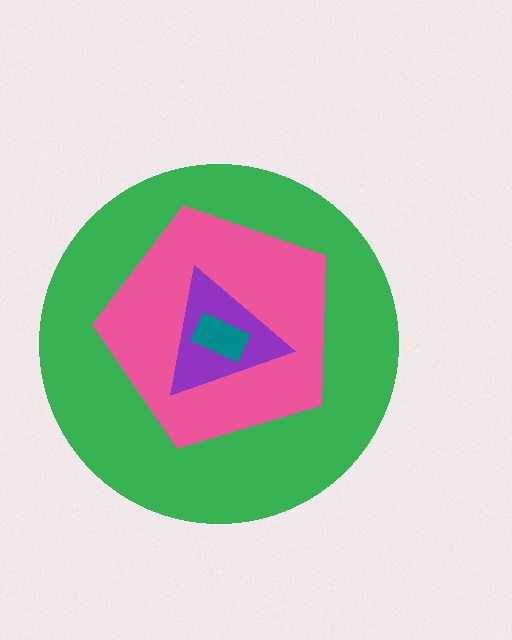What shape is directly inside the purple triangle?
The teal rectangle.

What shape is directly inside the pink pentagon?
The purple triangle.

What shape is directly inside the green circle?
The pink pentagon.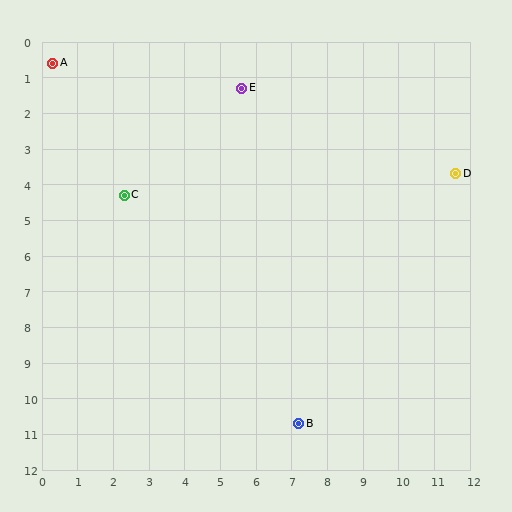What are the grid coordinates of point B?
Point B is at approximately (7.2, 10.7).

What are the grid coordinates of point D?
Point D is at approximately (11.6, 3.7).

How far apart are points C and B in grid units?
Points C and B are about 8.1 grid units apart.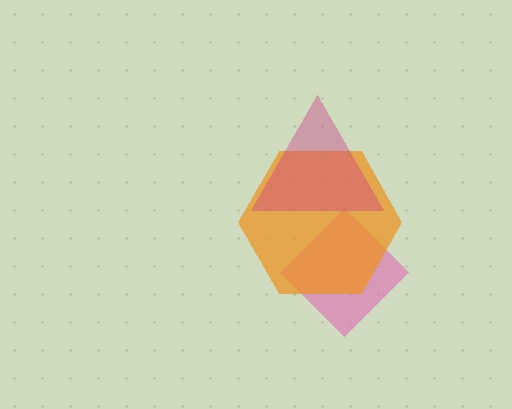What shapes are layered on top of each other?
The layered shapes are: a pink diamond, an orange hexagon, a magenta triangle.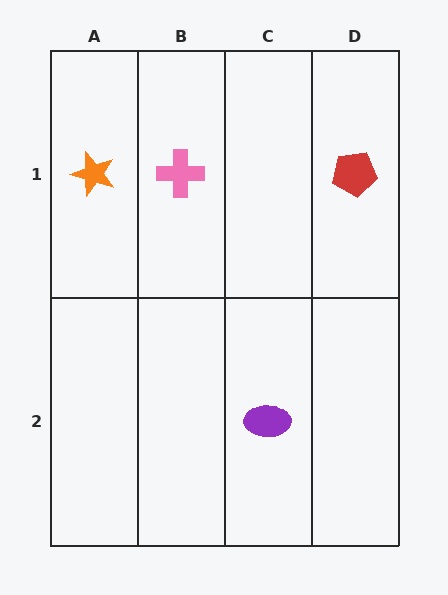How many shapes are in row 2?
1 shape.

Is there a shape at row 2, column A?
No, that cell is empty.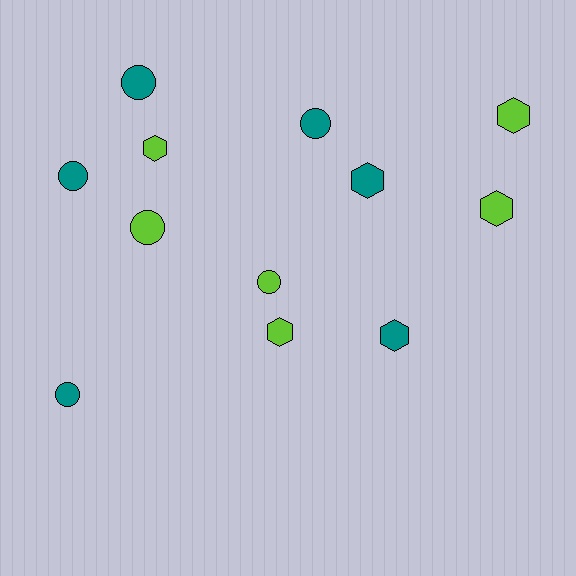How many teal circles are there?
There are 4 teal circles.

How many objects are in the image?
There are 12 objects.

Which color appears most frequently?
Lime, with 6 objects.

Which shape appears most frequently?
Hexagon, with 6 objects.